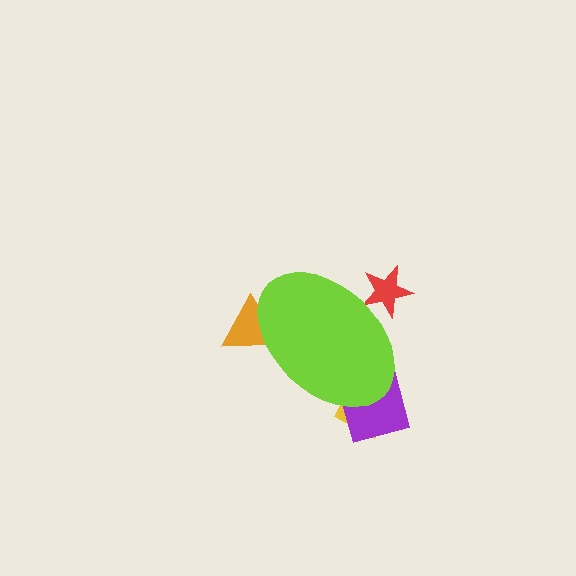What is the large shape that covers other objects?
A lime ellipse.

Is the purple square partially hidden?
Yes, the purple square is partially hidden behind the lime ellipse.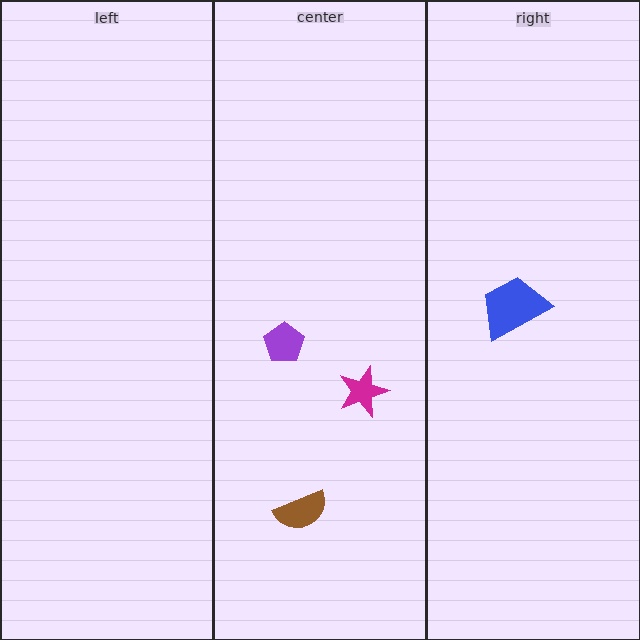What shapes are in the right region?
The blue trapezoid.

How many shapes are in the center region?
3.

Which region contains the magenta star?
The center region.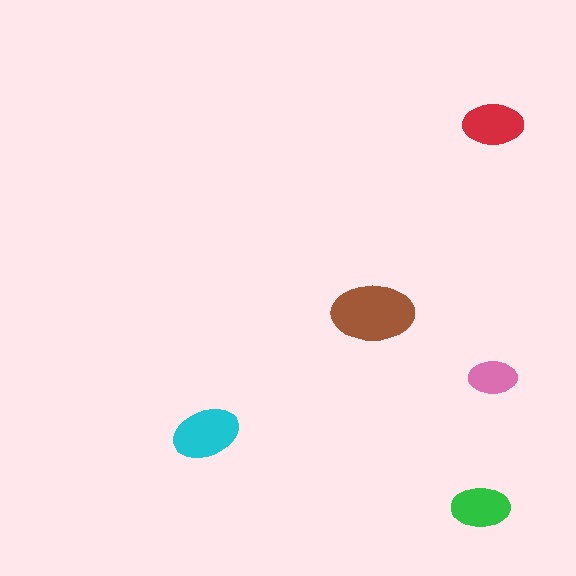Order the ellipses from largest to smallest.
the brown one, the cyan one, the red one, the green one, the pink one.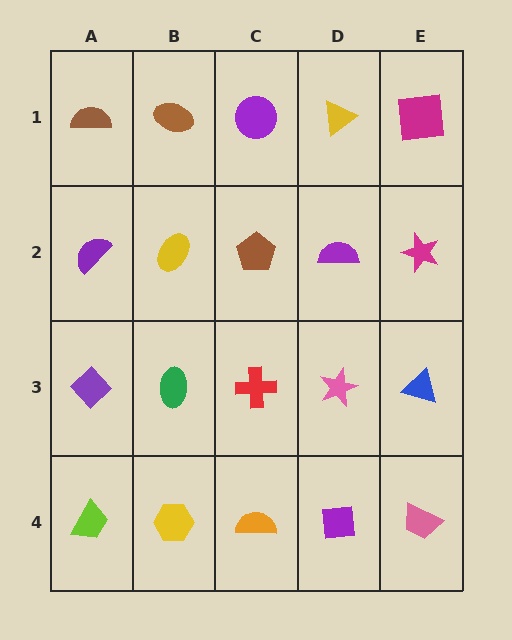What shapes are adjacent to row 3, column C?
A brown pentagon (row 2, column C), an orange semicircle (row 4, column C), a green ellipse (row 3, column B), a pink star (row 3, column D).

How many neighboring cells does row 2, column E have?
3.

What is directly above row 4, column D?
A pink star.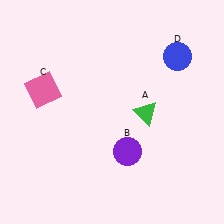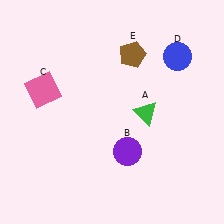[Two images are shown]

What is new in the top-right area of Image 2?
A brown pentagon (E) was added in the top-right area of Image 2.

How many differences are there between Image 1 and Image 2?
There is 1 difference between the two images.